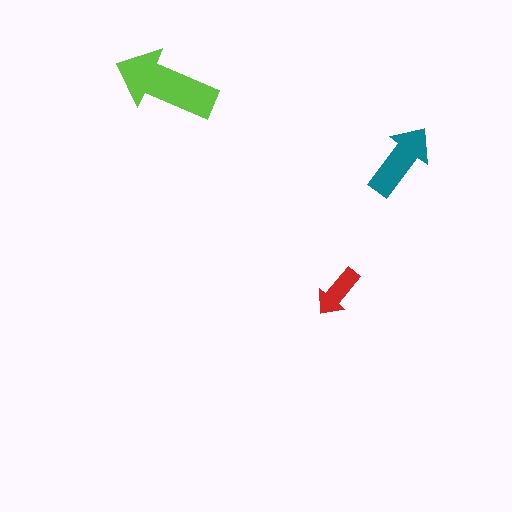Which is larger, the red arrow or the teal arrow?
The teal one.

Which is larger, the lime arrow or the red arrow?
The lime one.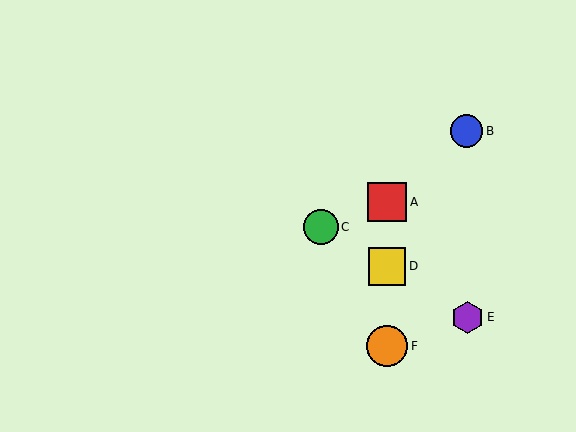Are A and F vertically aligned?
Yes, both are at x≈387.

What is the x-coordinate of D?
Object D is at x≈387.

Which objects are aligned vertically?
Objects A, D, F are aligned vertically.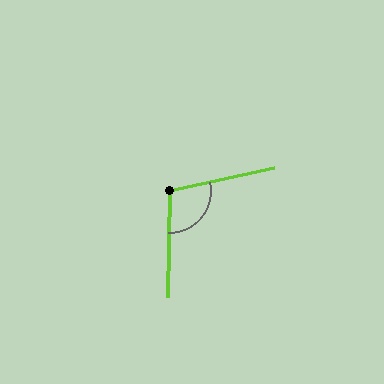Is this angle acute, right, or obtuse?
It is obtuse.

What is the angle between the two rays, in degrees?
Approximately 103 degrees.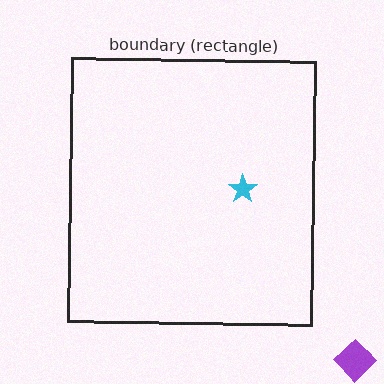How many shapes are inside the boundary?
1 inside, 1 outside.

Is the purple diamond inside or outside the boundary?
Outside.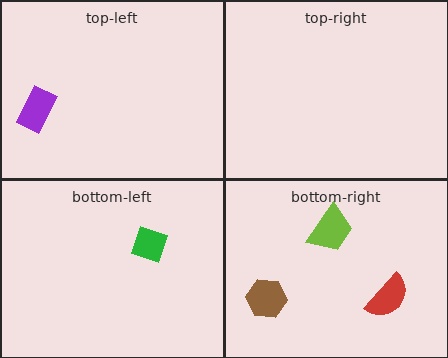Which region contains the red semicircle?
The bottom-right region.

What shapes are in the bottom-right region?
The lime trapezoid, the brown hexagon, the red semicircle.